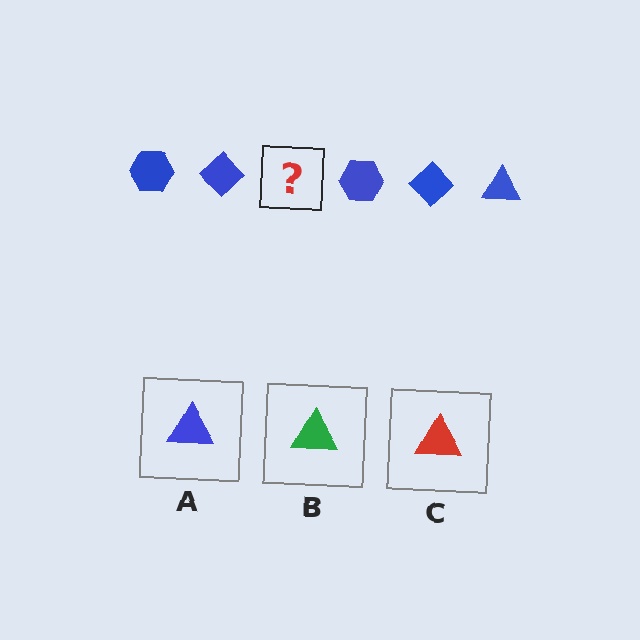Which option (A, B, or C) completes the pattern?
A.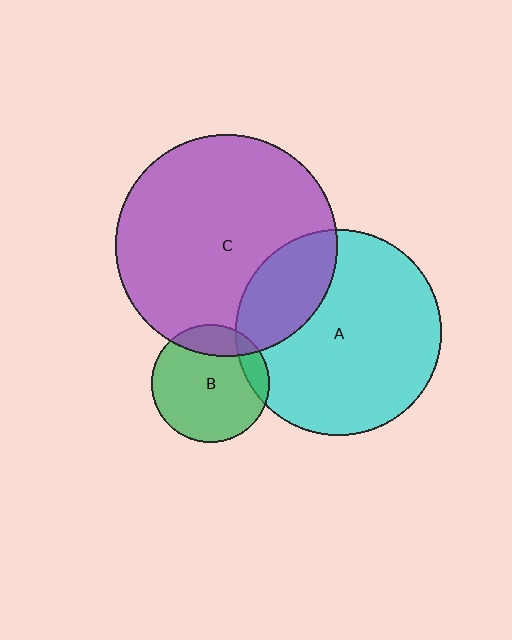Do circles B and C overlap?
Yes.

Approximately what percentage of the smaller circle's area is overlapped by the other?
Approximately 20%.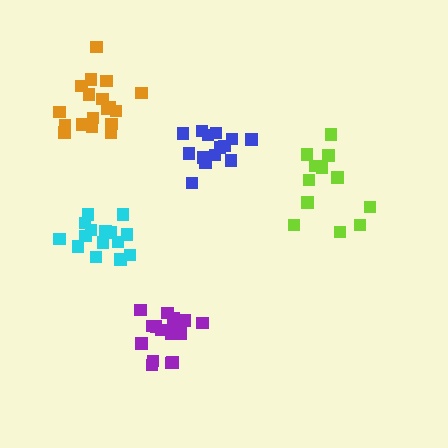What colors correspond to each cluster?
The clusters are colored: purple, cyan, orange, blue, lime.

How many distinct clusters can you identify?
There are 5 distinct clusters.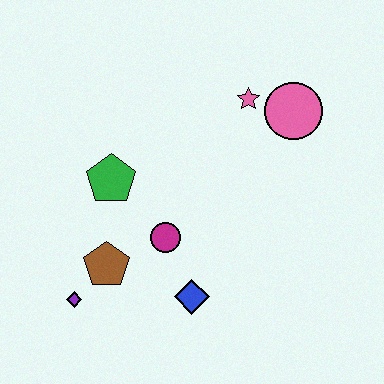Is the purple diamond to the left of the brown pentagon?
Yes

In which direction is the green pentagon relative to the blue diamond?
The green pentagon is above the blue diamond.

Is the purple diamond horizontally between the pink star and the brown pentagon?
No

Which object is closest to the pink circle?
The pink star is closest to the pink circle.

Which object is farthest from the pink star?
The purple diamond is farthest from the pink star.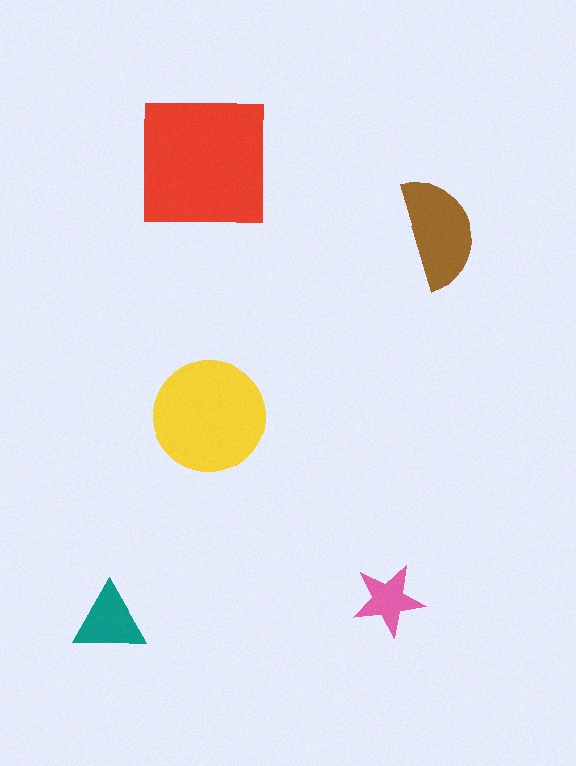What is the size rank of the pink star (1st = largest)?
5th.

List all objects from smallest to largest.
The pink star, the teal triangle, the brown semicircle, the yellow circle, the red square.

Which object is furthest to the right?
The brown semicircle is rightmost.